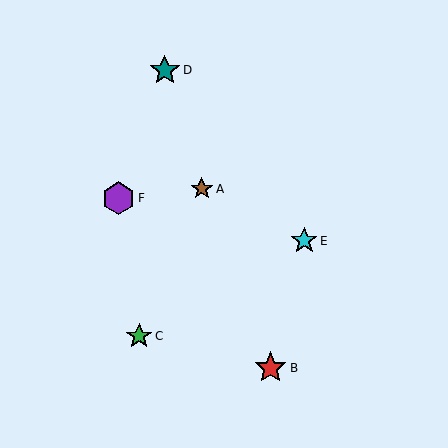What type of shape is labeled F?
Shape F is a purple hexagon.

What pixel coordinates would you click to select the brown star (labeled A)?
Click at (202, 189) to select the brown star A.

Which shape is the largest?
The purple hexagon (labeled F) is the largest.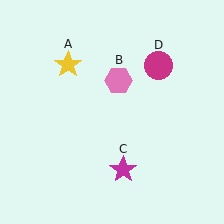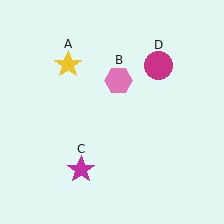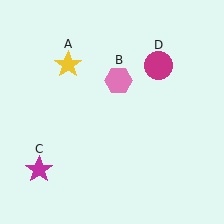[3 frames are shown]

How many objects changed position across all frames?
1 object changed position: magenta star (object C).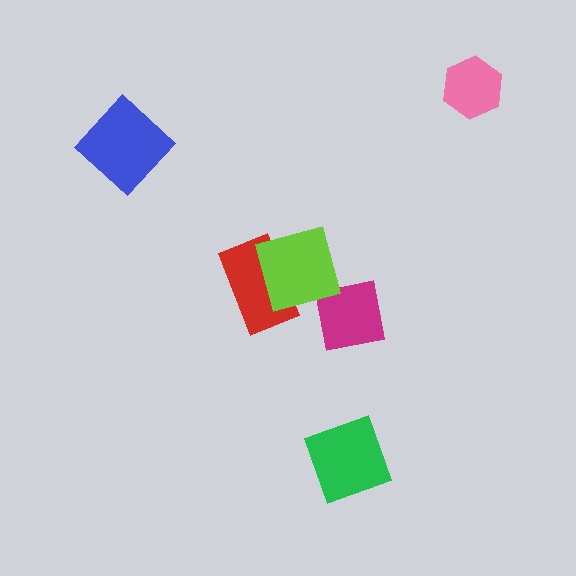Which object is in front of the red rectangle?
The lime square is in front of the red rectangle.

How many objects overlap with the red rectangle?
1 object overlaps with the red rectangle.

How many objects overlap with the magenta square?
0 objects overlap with the magenta square.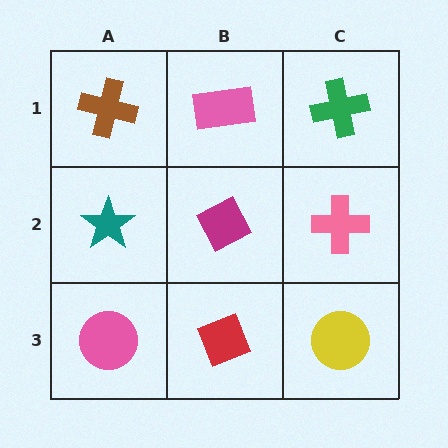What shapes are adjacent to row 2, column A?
A brown cross (row 1, column A), a pink circle (row 3, column A), a magenta diamond (row 2, column B).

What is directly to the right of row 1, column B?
A green cross.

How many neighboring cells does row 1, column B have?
3.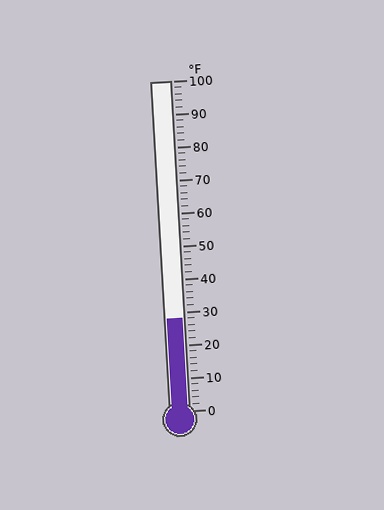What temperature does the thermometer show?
The thermometer shows approximately 28°F.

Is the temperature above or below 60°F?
The temperature is below 60°F.